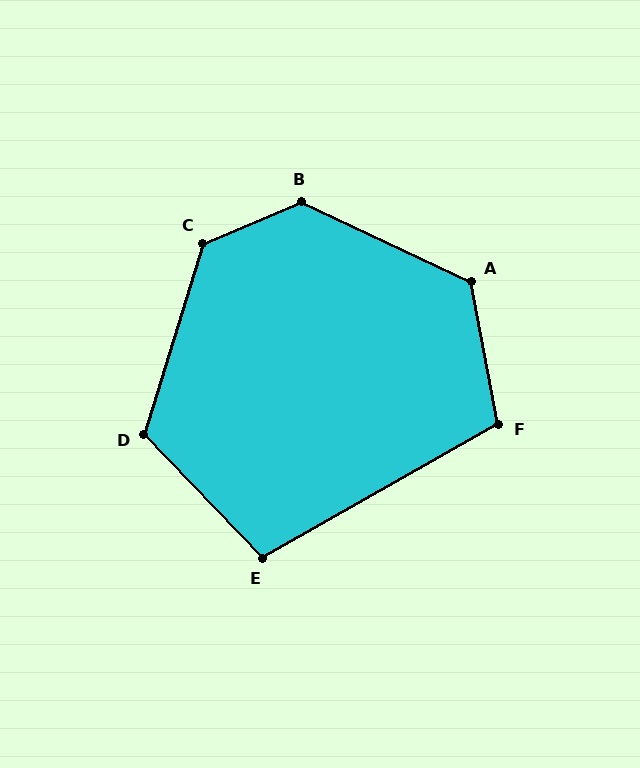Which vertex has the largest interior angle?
B, at approximately 132 degrees.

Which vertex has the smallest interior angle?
E, at approximately 104 degrees.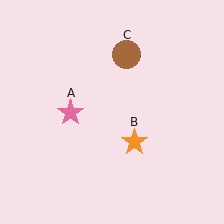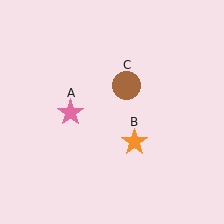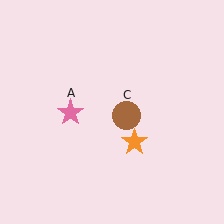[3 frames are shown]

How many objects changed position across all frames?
1 object changed position: brown circle (object C).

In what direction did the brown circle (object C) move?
The brown circle (object C) moved down.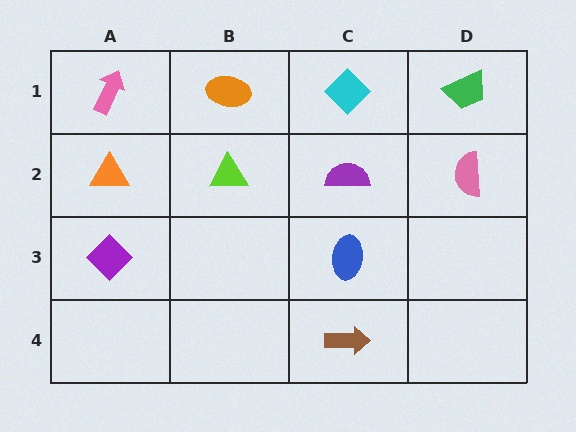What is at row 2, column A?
An orange triangle.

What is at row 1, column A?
A pink arrow.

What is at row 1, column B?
An orange ellipse.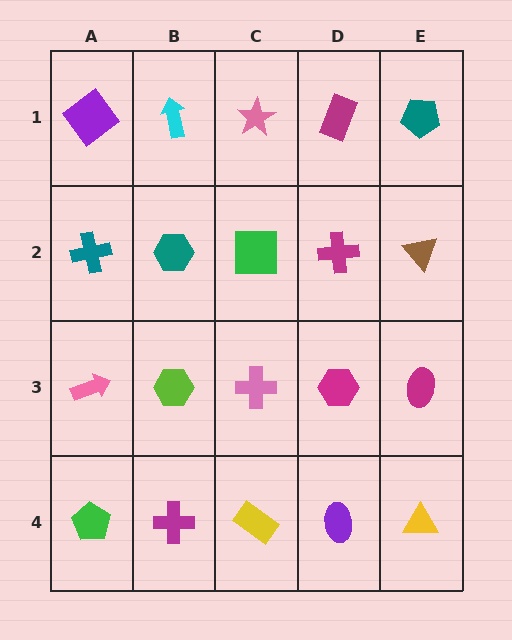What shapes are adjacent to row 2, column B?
A cyan arrow (row 1, column B), a lime hexagon (row 3, column B), a teal cross (row 2, column A), a green square (row 2, column C).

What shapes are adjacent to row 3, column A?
A teal cross (row 2, column A), a green pentagon (row 4, column A), a lime hexagon (row 3, column B).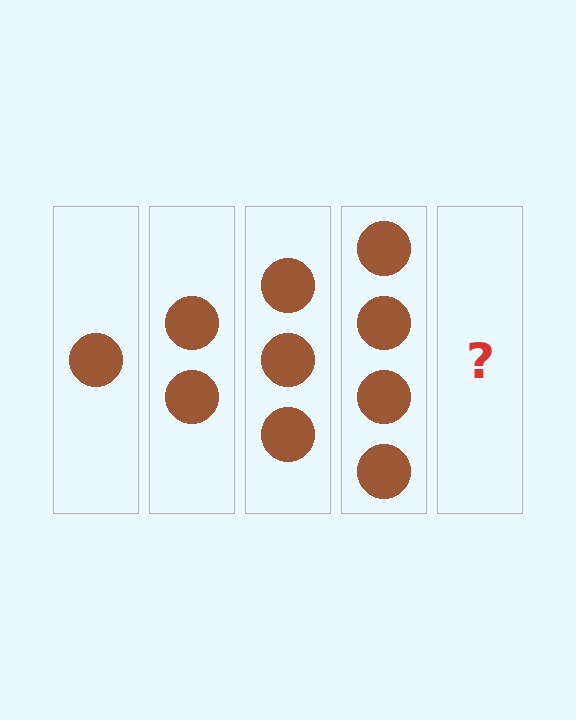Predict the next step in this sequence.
The next step is 5 circles.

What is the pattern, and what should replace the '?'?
The pattern is that each step adds one more circle. The '?' should be 5 circles.